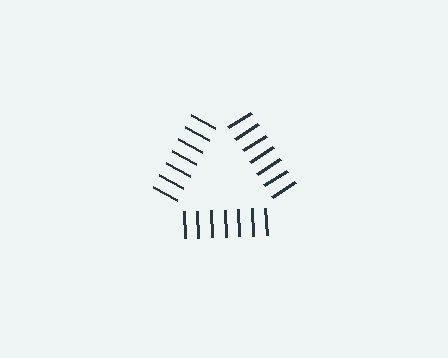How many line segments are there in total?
21 — 7 along each of the 3 edges.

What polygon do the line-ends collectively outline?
An illusory triangle — the line segments terminate on its edges but no continuous stroke is drawn.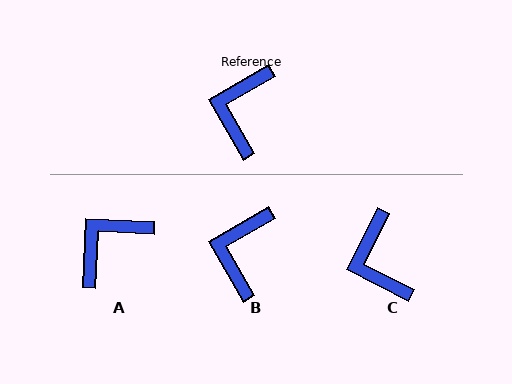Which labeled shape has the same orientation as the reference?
B.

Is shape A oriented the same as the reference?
No, it is off by about 33 degrees.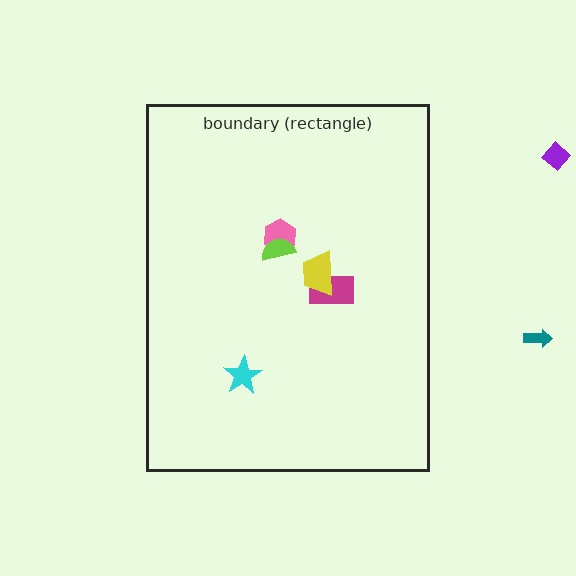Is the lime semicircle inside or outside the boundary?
Inside.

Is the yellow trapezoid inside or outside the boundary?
Inside.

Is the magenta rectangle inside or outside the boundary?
Inside.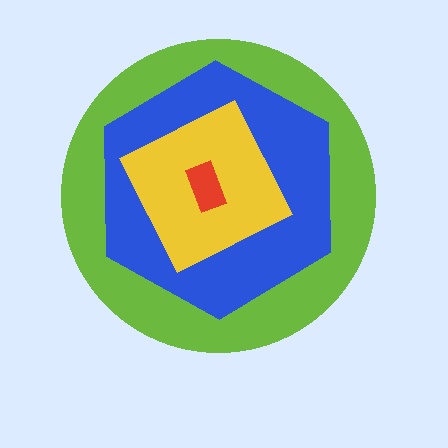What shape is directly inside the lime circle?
The blue hexagon.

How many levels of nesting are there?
4.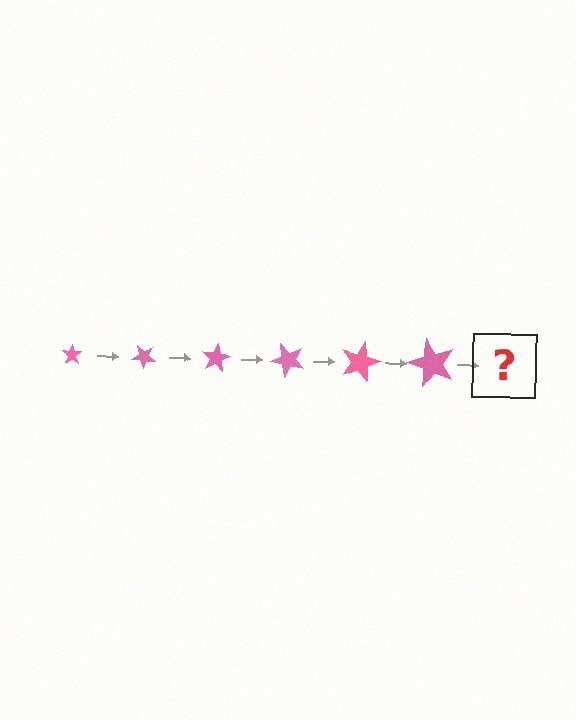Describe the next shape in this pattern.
It should be a star, larger than the previous one and rotated 240 degrees from the start.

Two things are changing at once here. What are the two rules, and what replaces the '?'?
The two rules are that the star grows larger each step and it rotates 40 degrees each step. The '?' should be a star, larger than the previous one and rotated 240 degrees from the start.